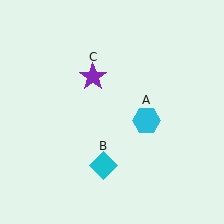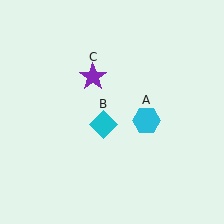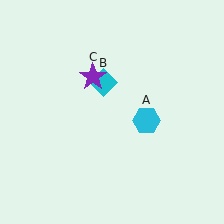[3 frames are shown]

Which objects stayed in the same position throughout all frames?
Cyan hexagon (object A) and purple star (object C) remained stationary.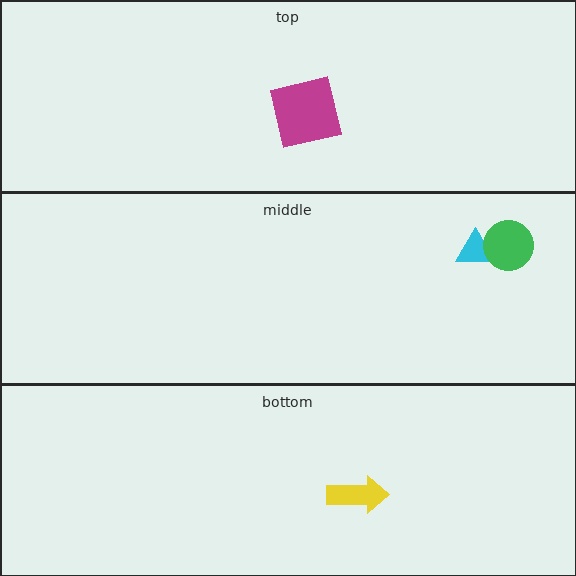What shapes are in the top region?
The magenta square.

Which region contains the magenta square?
The top region.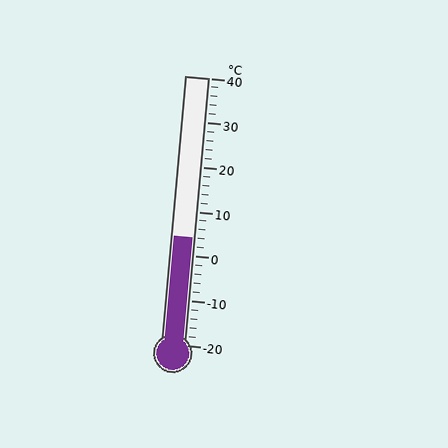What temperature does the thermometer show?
The thermometer shows approximately 4°C.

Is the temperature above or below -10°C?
The temperature is above -10°C.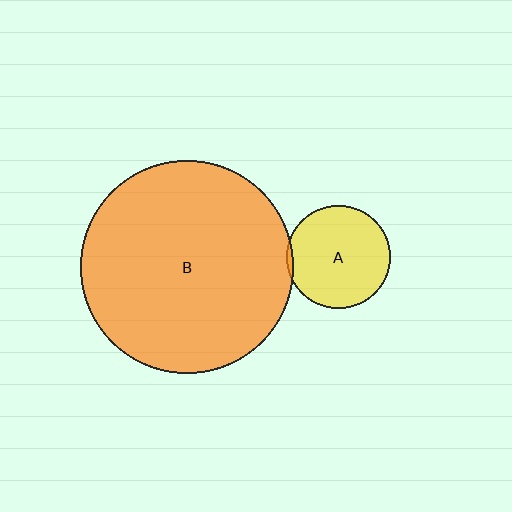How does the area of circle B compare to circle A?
Approximately 4.2 times.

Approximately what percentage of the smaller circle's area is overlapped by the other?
Approximately 5%.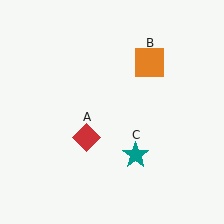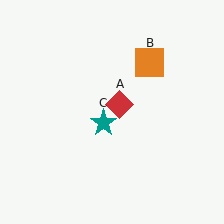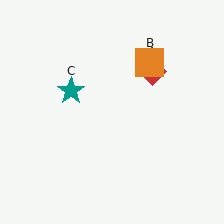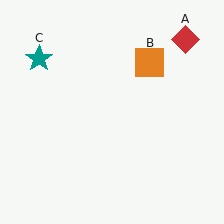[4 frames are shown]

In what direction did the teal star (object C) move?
The teal star (object C) moved up and to the left.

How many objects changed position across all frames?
2 objects changed position: red diamond (object A), teal star (object C).